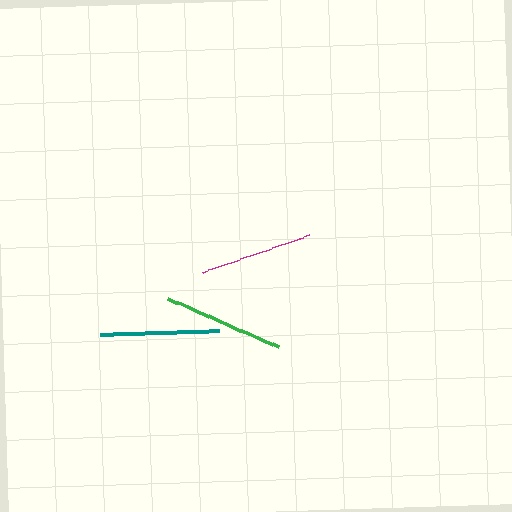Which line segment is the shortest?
The magenta line is the shortest at approximately 113 pixels.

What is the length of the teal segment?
The teal segment is approximately 119 pixels long.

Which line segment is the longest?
The green line is the longest at approximately 121 pixels.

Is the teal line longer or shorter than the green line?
The green line is longer than the teal line.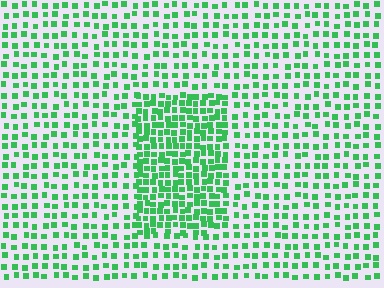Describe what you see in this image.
The image contains small green elements arranged at two different densities. A rectangle-shaped region is visible where the elements are more densely packed than the surrounding area.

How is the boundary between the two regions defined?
The boundary is defined by a change in element density (approximately 2.0x ratio). All elements are the same color, size, and shape.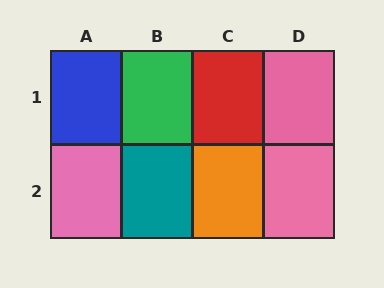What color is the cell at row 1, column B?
Green.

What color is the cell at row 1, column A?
Blue.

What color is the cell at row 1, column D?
Pink.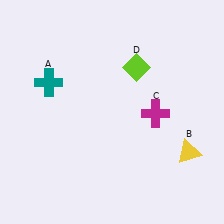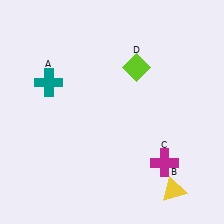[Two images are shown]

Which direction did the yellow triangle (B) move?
The yellow triangle (B) moved down.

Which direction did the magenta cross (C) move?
The magenta cross (C) moved down.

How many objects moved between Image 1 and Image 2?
2 objects moved between the two images.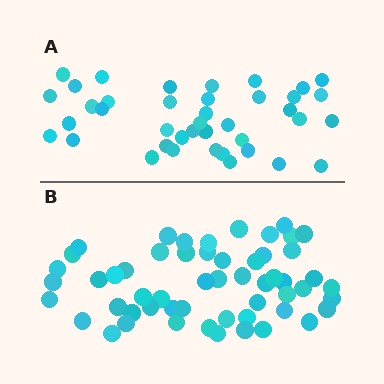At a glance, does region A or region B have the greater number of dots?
Region B (the bottom region) has more dots.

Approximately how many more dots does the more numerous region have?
Region B has approximately 15 more dots than region A.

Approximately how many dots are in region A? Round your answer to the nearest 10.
About 40 dots.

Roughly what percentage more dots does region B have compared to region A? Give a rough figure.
About 40% more.